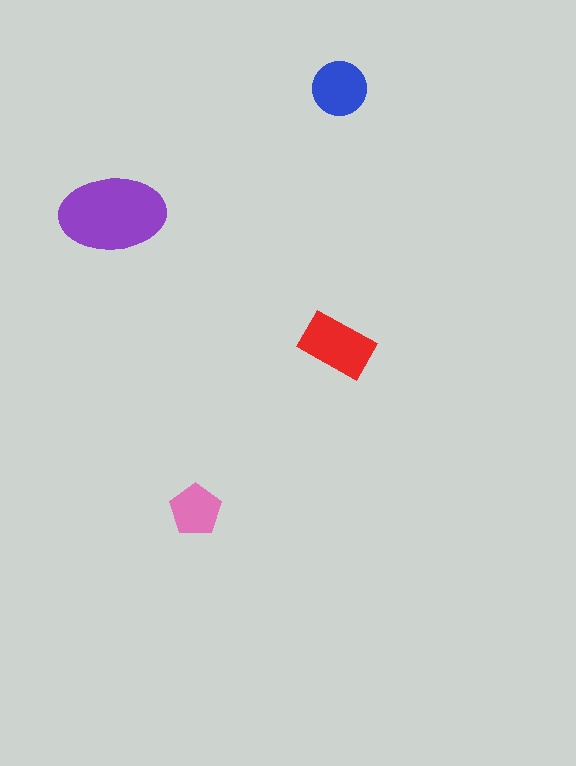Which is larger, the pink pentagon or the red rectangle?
The red rectangle.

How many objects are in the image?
There are 4 objects in the image.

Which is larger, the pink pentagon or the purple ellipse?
The purple ellipse.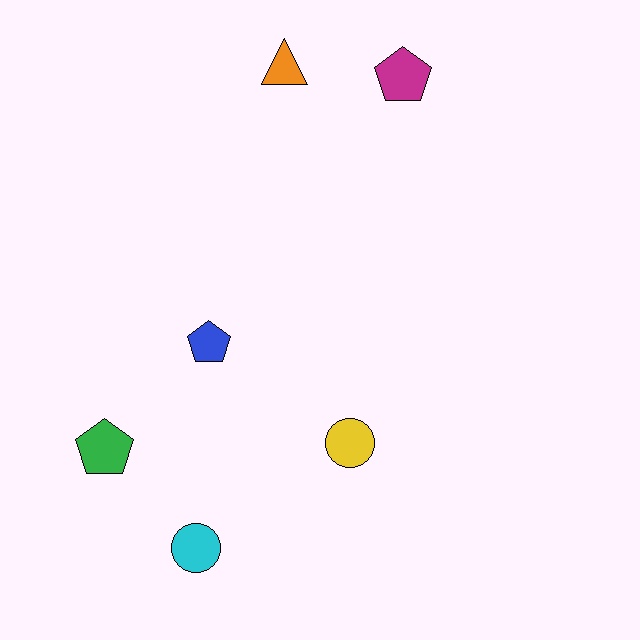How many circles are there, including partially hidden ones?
There are 2 circles.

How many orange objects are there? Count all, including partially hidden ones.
There is 1 orange object.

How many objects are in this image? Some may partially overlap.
There are 6 objects.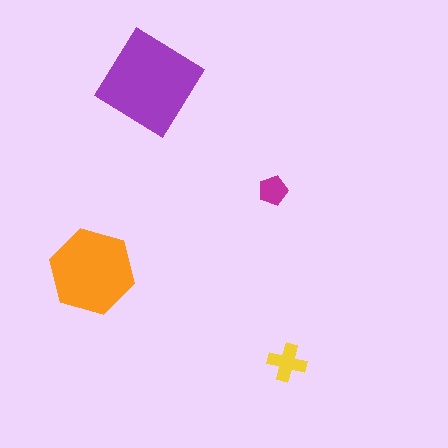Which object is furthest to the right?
The yellow cross is rightmost.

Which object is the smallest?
The magenta pentagon.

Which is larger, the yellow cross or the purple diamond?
The purple diamond.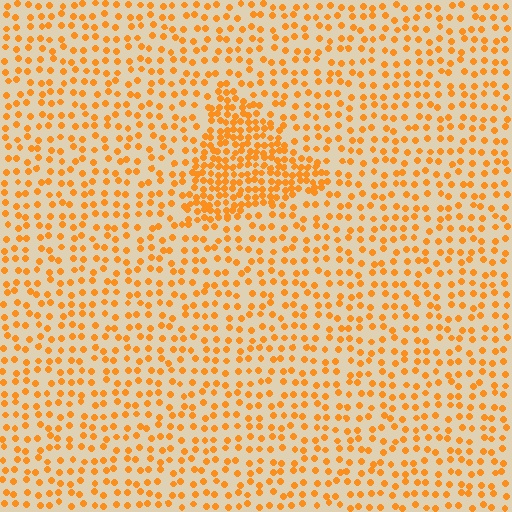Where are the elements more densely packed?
The elements are more densely packed inside the triangle boundary.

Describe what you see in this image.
The image contains small orange elements arranged at two different densities. A triangle-shaped region is visible where the elements are more densely packed than the surrounding area.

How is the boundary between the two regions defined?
The boundary is defined by a change in element density (approximately 2.3x ratio). All elements are the same color, size, and shape.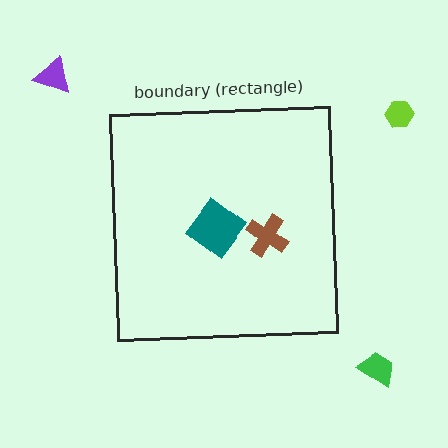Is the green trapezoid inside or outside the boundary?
Outside.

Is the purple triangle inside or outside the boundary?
Outside.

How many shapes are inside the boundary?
2 inside, 3 outside.